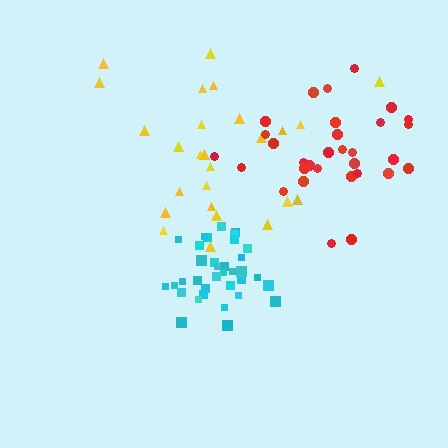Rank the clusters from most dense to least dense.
cyan, red, yellow.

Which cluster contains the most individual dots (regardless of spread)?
Cyan (35).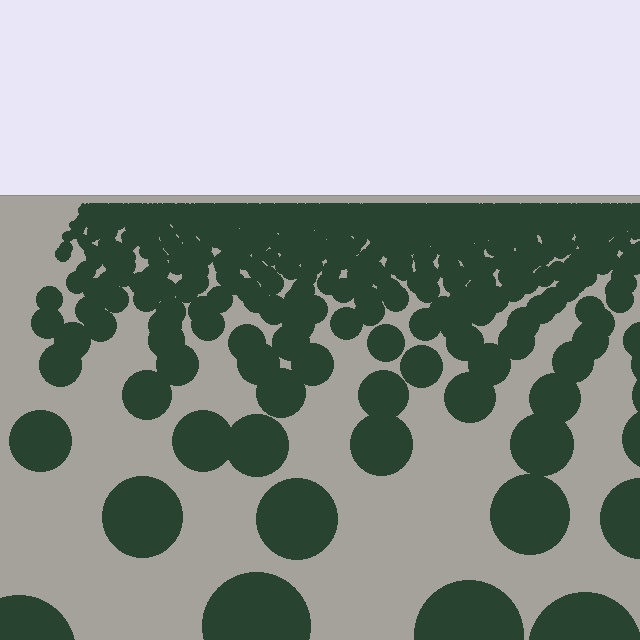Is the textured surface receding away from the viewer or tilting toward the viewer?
The surface is receding away from the viewer. Texture elements get smaller and denser toward the top.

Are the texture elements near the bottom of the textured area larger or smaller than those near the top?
Larger. Near the bottom, elements are closer to the viewer and appear at a bigger on-screen size.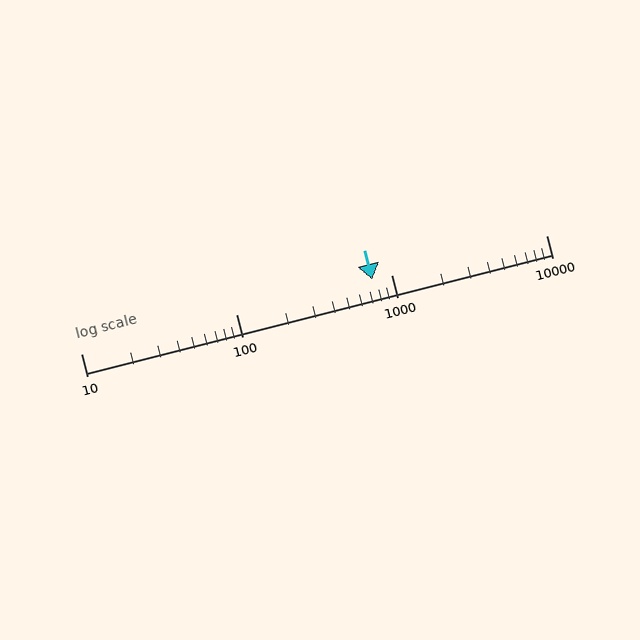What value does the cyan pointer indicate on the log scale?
The pointer indicates approximately 760.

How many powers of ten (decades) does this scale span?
The scale spans 3 decades, from 10 to 10000.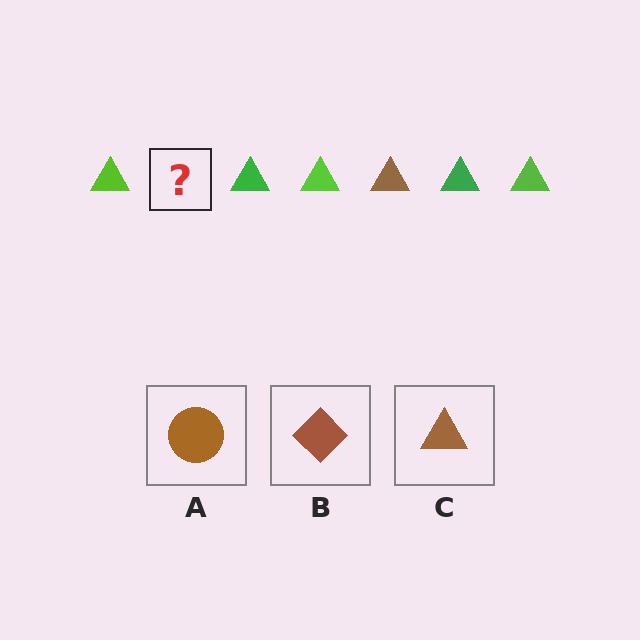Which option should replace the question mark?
Option C.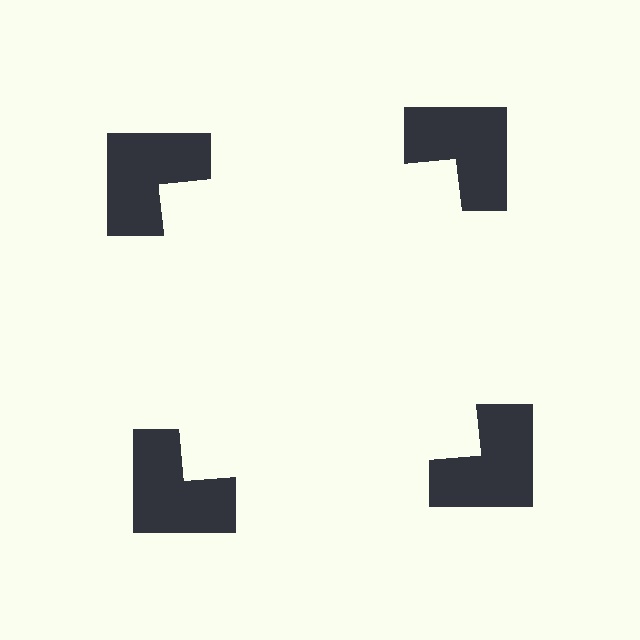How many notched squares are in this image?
There are 4 — one at each vertex of the illusory square.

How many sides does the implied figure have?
4 sides.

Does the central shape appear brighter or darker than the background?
It typically appears slightly brighter than the background, even though no actual brightness change is drawn.